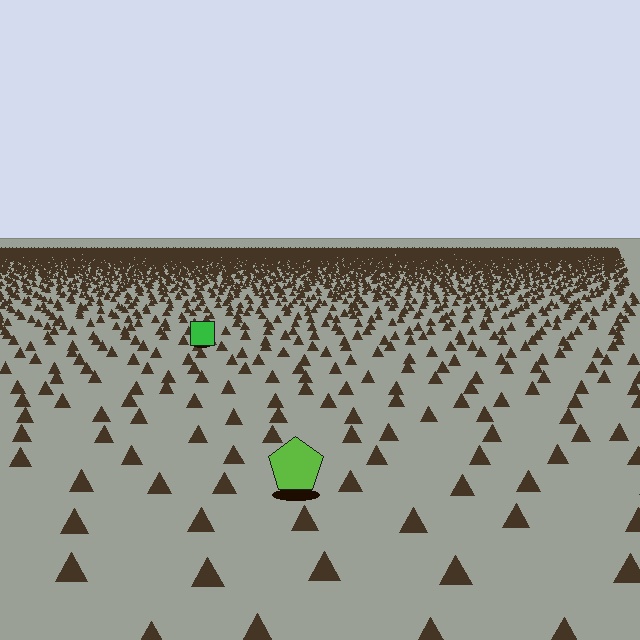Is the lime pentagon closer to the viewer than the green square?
Yes. The lime pentagon is closer — you can tell from the texture gradient: the ground texture is coarser near it.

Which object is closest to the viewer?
The lime pentagon is closest. The texture marks near it are larger and more spread out.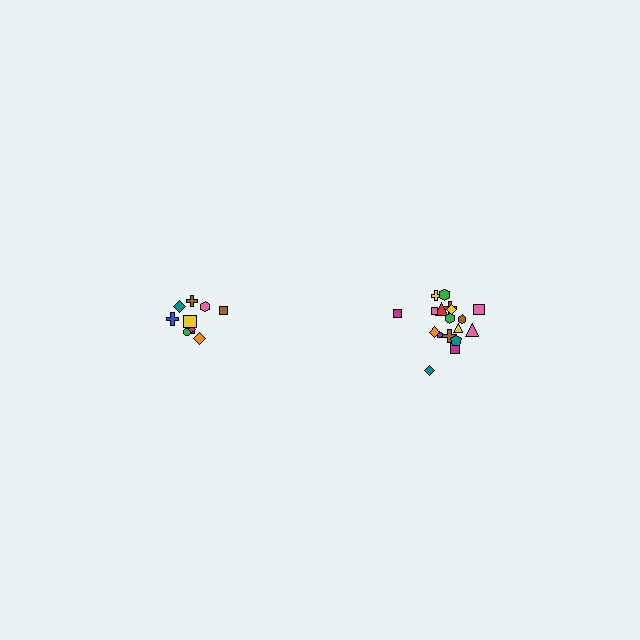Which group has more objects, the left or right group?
The right group.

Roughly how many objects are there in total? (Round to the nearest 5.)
Roughly 30 objects in total.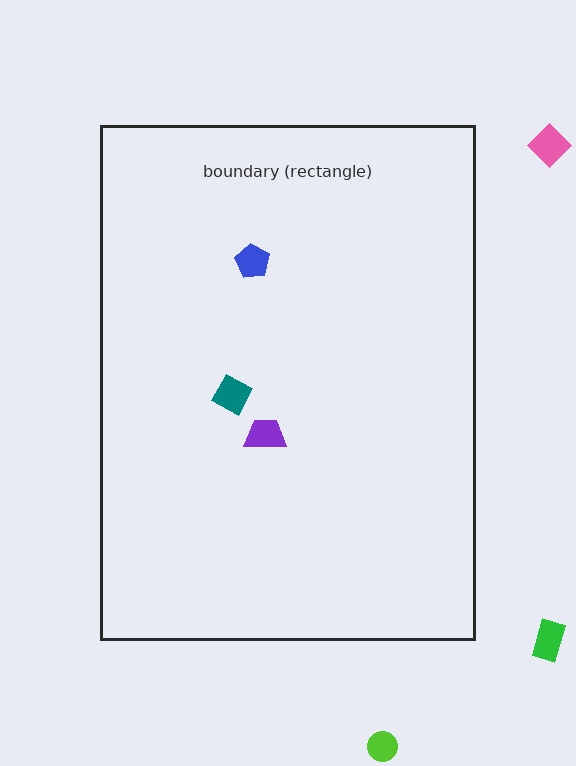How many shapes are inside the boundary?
3 inside, 3 outside.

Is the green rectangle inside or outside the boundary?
Outside.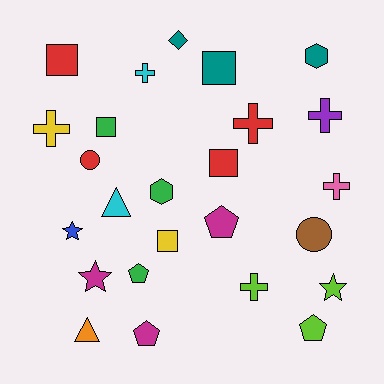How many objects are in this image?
There are 25 objects.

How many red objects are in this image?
There are 4 red objects.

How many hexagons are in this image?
There are 2 hexagons.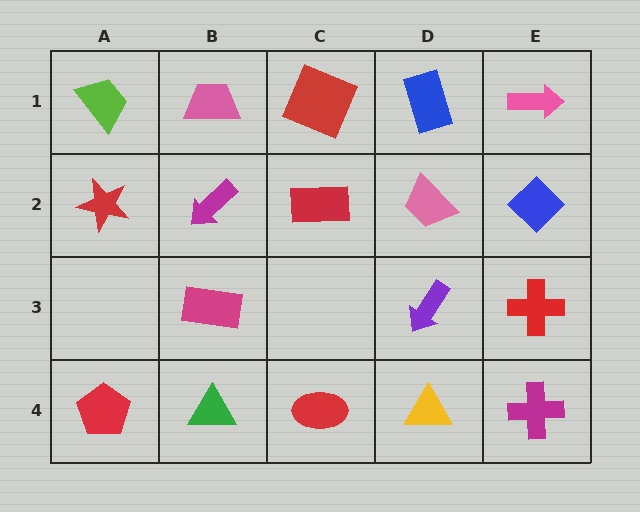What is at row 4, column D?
A yellow triangle.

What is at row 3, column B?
A magenta rectangle.